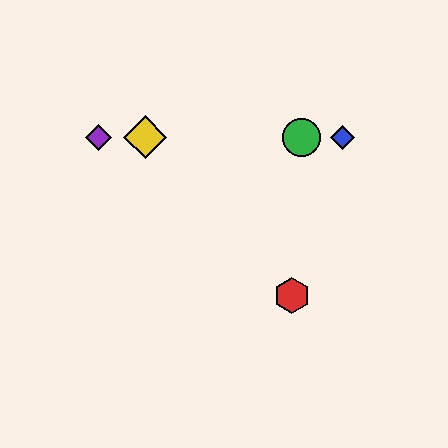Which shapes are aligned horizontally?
The blue diamond, the green circle, the yellow diamond, the purple diamond are aligned horizontally.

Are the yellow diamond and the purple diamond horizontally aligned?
Yes, both are at y≈137.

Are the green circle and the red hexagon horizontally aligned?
No, the green circle is at y≈137 and the red hexagon is at y≈295.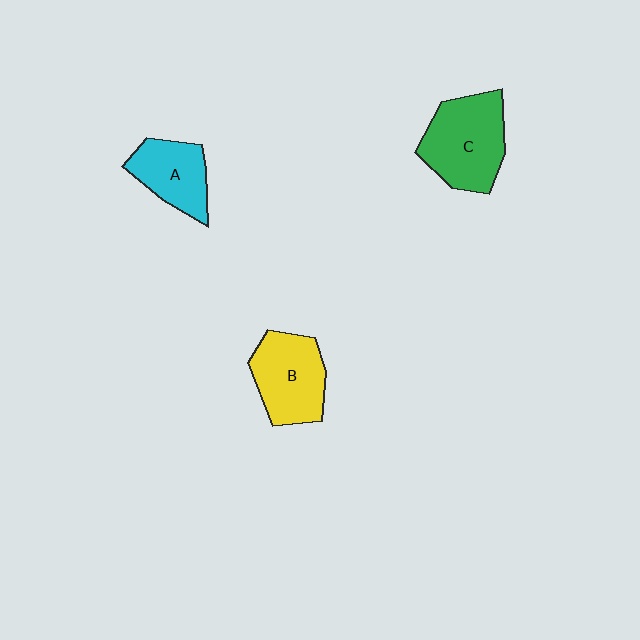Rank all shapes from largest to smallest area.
From largest to smallest: C (green), B (yellow), A (cyan).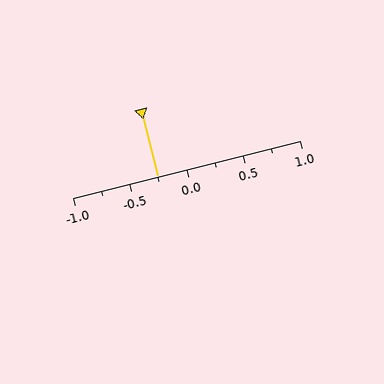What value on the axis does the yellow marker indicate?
The marker indicates approximately -0.25.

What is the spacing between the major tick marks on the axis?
The major ticks are spaced 0.5 apart.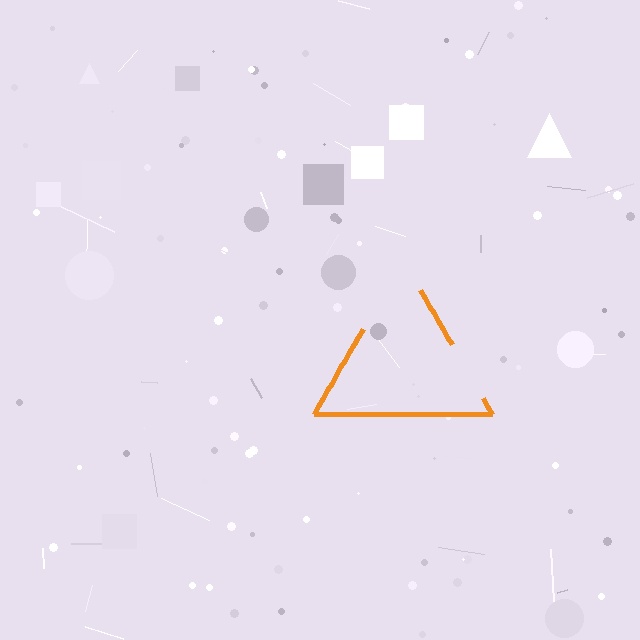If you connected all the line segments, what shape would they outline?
They would outline a triangle.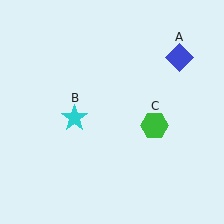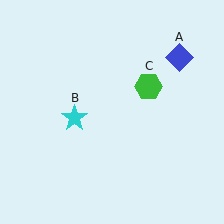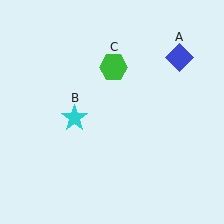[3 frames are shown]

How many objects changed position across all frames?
1 object changed position: green hexagon (object C).